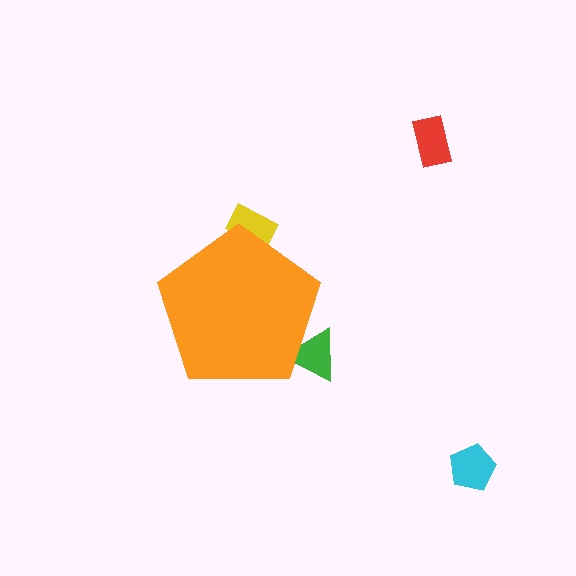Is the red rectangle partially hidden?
No, the red rectangle is fully visible.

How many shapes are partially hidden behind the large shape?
2 shapes are partially hidden.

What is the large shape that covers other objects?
An orange pentagon.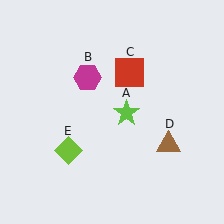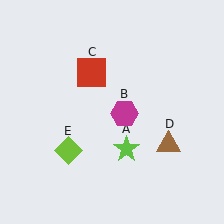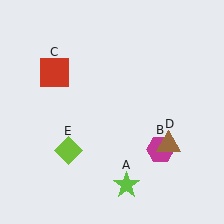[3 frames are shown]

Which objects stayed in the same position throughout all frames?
Brown triangle (object D) and lime diamond (object E) remained stationary.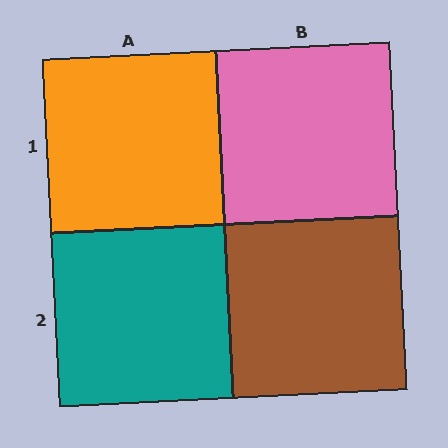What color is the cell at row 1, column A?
Orange.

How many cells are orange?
1 cell is orange.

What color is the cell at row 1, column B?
Pink.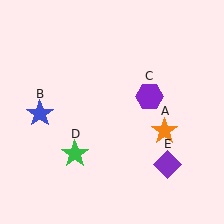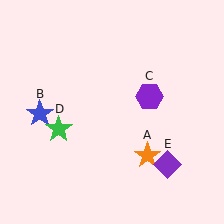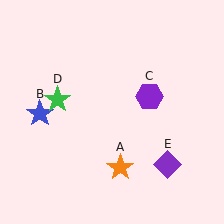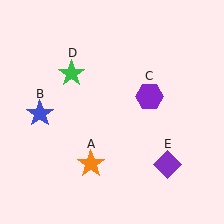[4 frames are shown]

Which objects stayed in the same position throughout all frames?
Blue star (object B) and purple hexagon (object C) and purple diamond (object E) remained stationary.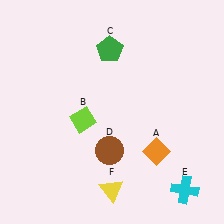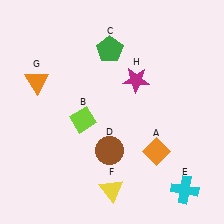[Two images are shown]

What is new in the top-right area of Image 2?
A magenta star (H) was added in the top-right area of Image 2.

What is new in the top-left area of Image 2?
An orange triangle (G) was added in the top-left area of Image 2.